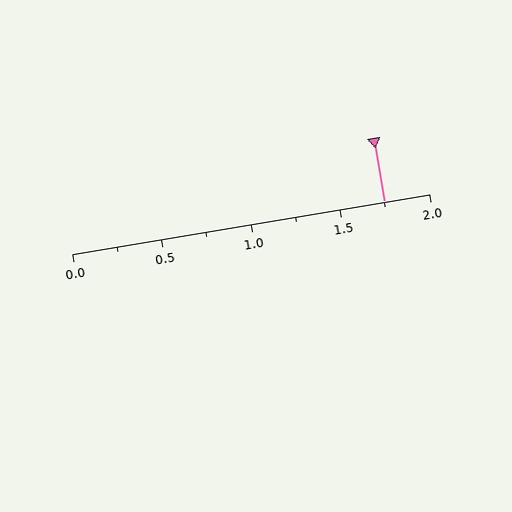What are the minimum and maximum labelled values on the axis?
The axis runs from 0.0 to 2.0.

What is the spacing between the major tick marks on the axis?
The major ticks are spaced 0.5 apart.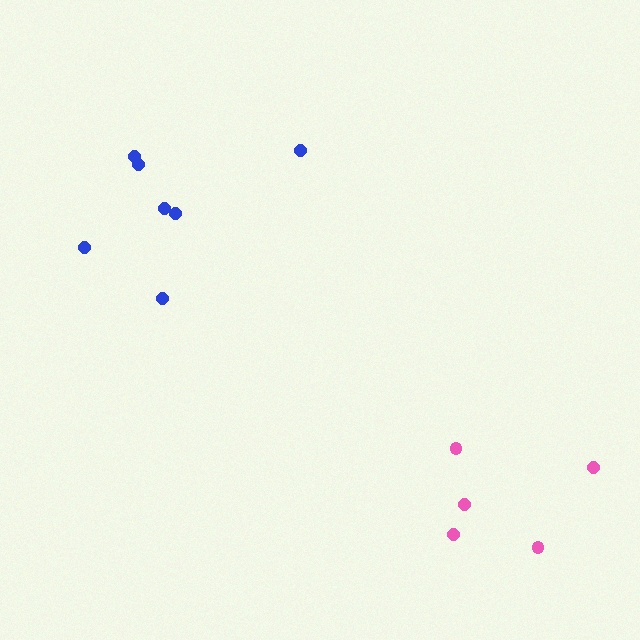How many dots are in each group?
Group 1: 7 dots, Group 2: 5 dots (12 total).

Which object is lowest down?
The pink cluster is bottommost.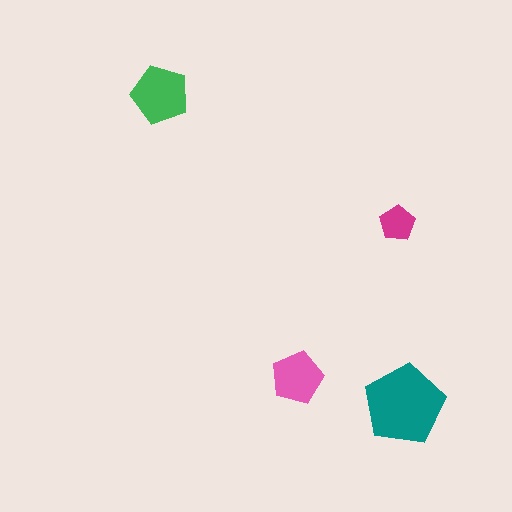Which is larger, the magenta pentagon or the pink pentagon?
The pink one.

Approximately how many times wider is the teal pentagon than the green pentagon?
About 1.5 times wider.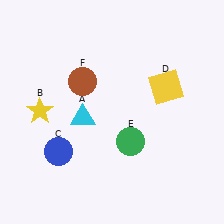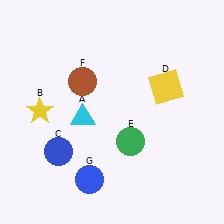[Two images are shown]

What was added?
A blue circle (G) was added in Image 2.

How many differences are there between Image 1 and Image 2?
There is 1 difference between the two images.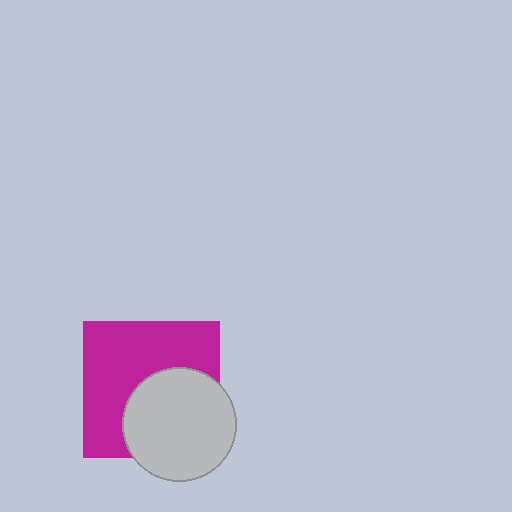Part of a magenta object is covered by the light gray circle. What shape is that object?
It is a square.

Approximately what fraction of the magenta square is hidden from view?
Roughly 42% of the magenta square is hidden behind the light gray circle.